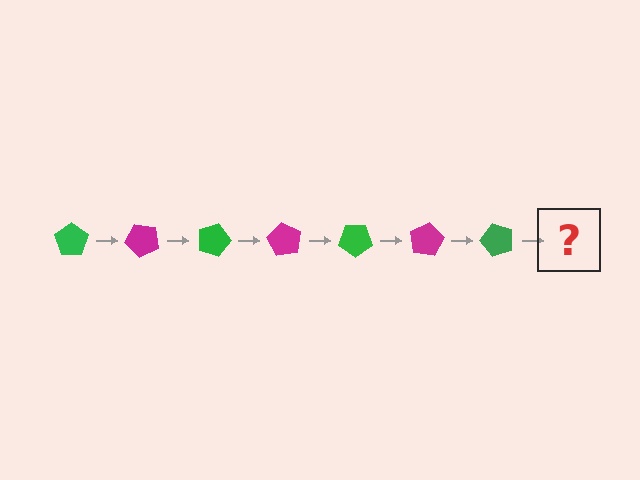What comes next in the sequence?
The next element should be a magenta pentagon, rotated 315 degrees from the start.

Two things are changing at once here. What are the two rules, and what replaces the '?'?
The two rules are that it rotates 45 degrees each step and the color cycles through green and magenta. The '?' should be a magenta pentagon, rotated 315 degrees from the start.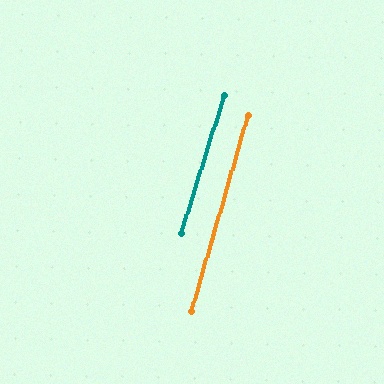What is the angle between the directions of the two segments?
Approximately 1 degree.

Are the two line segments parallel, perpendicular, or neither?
Parallel — their directions differ by only 1.3°.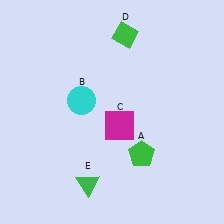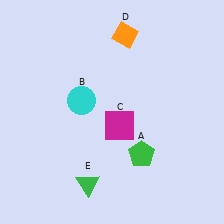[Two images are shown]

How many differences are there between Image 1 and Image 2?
There is 1 difference between the two images.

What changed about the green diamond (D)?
In Image 1, D is green. In Image 2, it changed to orange.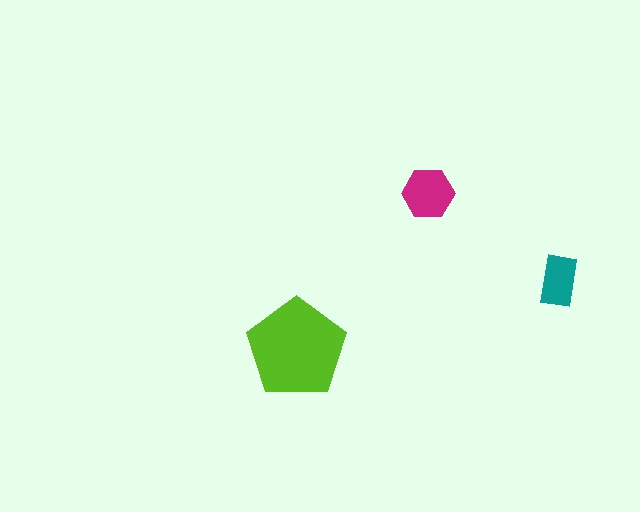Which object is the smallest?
The teal rectangle.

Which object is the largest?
The lime pentagon.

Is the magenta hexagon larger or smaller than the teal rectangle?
Larger.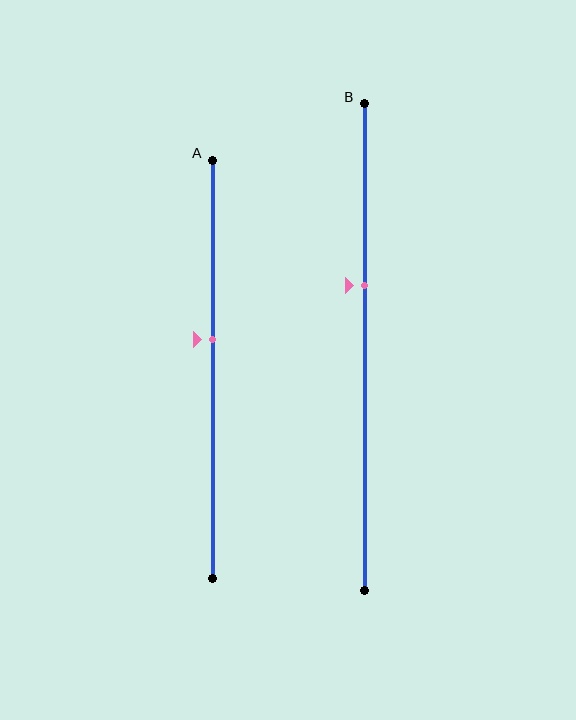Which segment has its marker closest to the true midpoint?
Segment A has its marker closest to the true midpoint.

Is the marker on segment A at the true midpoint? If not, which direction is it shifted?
No, the marker on segment A is shifted upward by about 7% of the segment length.